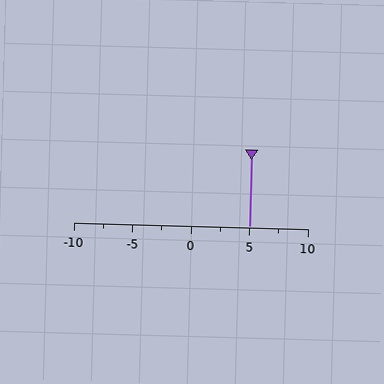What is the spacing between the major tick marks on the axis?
The major ticks are spaced 5 apart.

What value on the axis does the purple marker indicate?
The marker indicates approximately 5.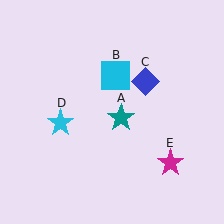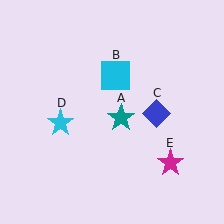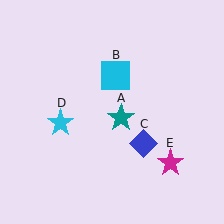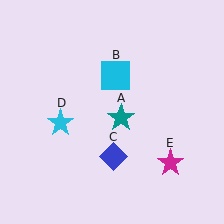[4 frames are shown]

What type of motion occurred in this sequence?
The blue diamond (object C) rotated clockwise around the center of the scene.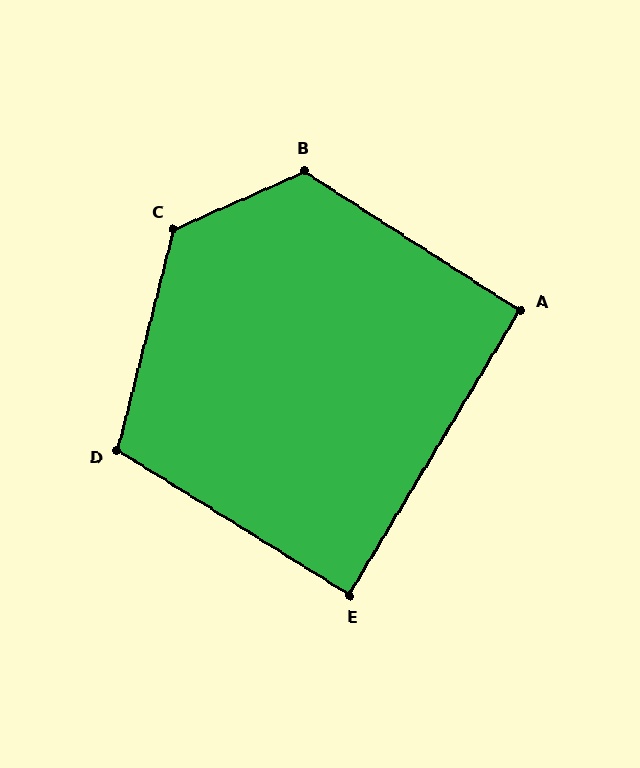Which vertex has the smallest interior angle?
E, at approximately 89 degrees.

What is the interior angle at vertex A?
Approximately 92 degrees (approximately right).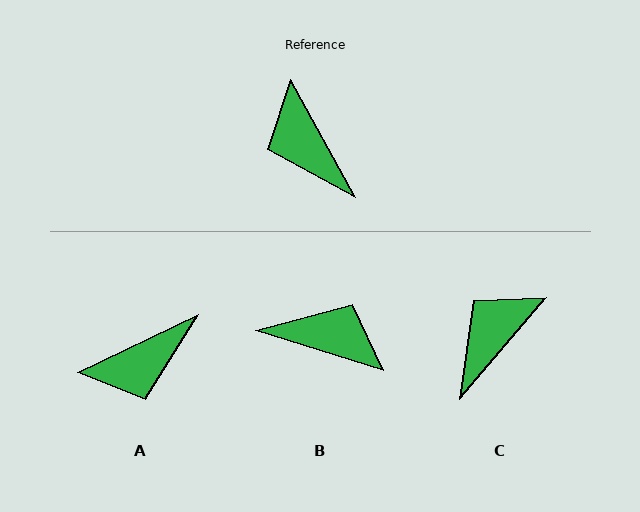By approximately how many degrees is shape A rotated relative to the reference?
Approximately 86 degrees counter-clockwise.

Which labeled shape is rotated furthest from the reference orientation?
B, about 137 degrees away.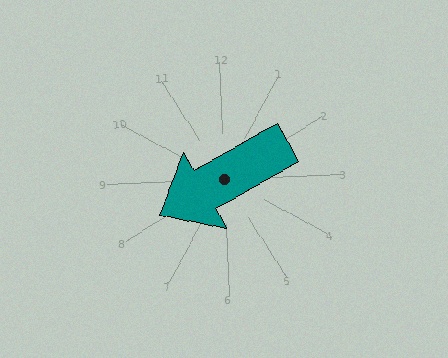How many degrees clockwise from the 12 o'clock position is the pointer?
Approximately 243 degrees.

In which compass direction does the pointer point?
Southwest.